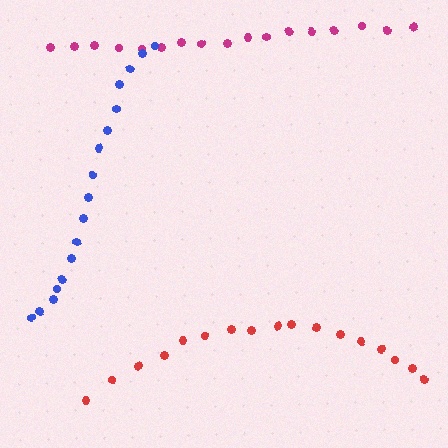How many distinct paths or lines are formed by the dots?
There are 3 distinct paths.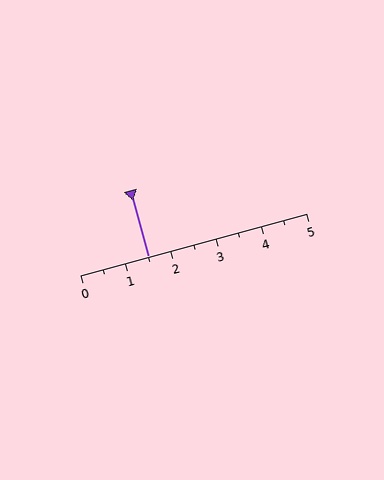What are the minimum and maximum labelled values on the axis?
The axis runs from 0 to 5.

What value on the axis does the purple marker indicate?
The marker indicates approximately 1.5.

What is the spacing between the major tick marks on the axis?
The major ticks are spaced 1 apart.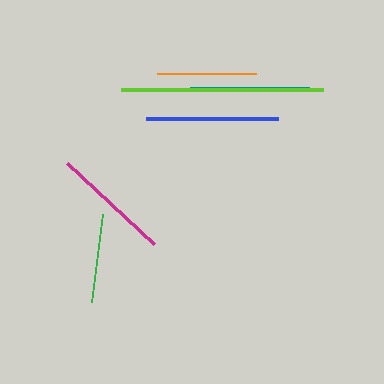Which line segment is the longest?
The lime line is the longest at approximately 202 pixels.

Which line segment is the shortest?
The green line is the shortest at approximately 89 pixels.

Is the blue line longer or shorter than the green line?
The blue line is longer than the green line.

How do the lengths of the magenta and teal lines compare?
The magenta and teal lines are approximately the same length.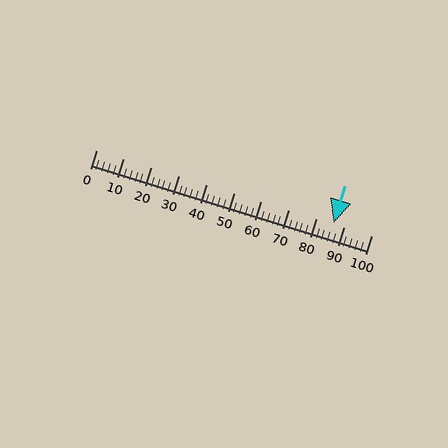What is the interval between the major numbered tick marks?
The major tick marks are spaced 10 units apart.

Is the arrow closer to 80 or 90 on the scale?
The arrow is closer to 90.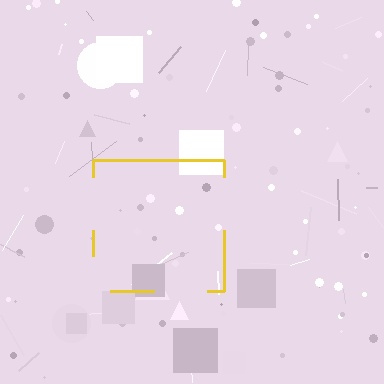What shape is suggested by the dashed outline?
The dashed outline suggests a square.